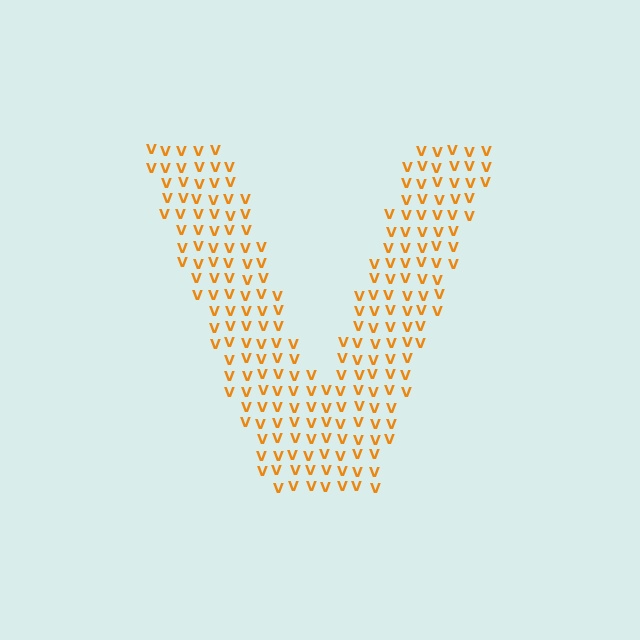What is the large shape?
The large shape is the letter V.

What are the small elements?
The small elements are letter V's.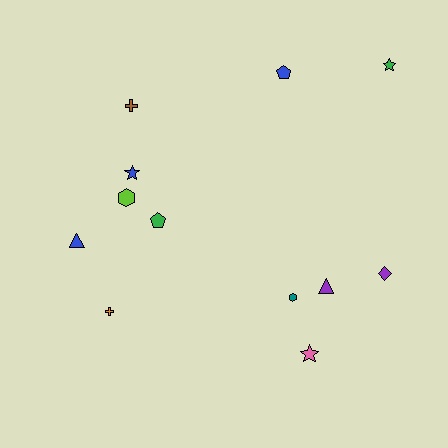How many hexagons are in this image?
There are 2 hexagons.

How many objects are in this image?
There are 12 objects.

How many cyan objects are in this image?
There are no cyan objects.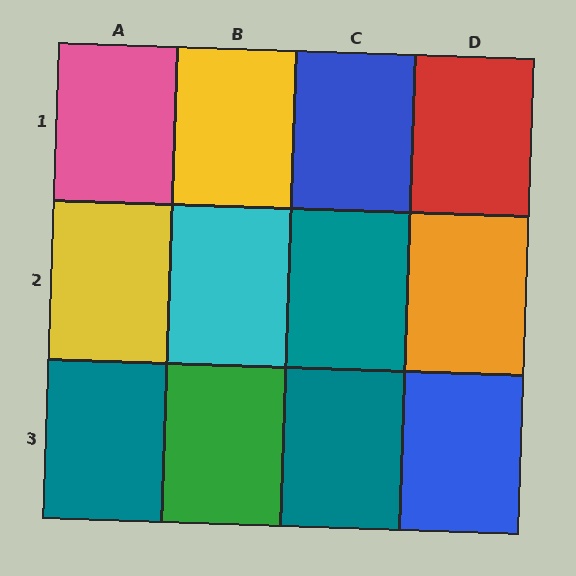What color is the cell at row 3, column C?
Teal.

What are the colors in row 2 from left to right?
Yellow, cyan, teal, orange.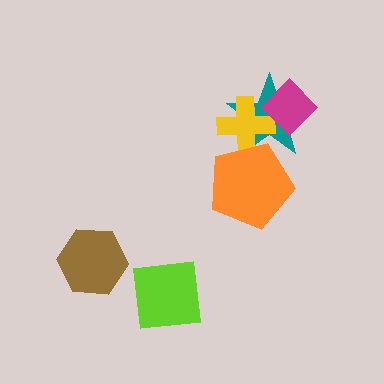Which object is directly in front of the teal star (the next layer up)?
The yellow cross is directly in front of the teal star.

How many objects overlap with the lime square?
0 objects overlap with the lime square.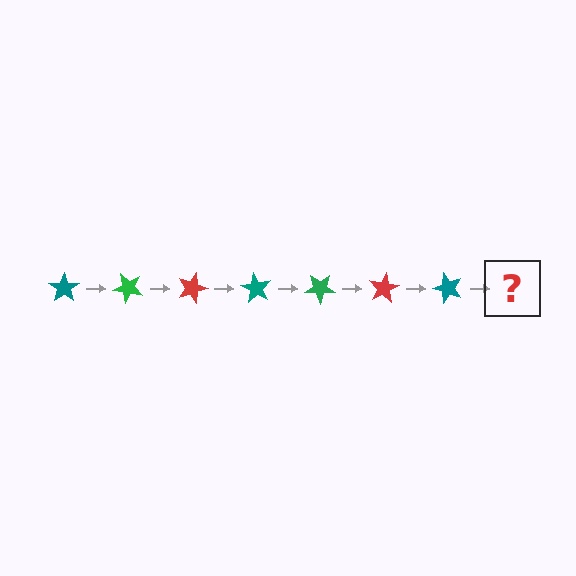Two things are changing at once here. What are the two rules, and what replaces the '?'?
The two rules are that it rotates 45 degrees each step and the color cycles through teal, green, and red. The '?' should be a green star, rotated 315 degrees from the start.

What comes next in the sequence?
The next element should be a green star, rotated 315 degrees from the start.